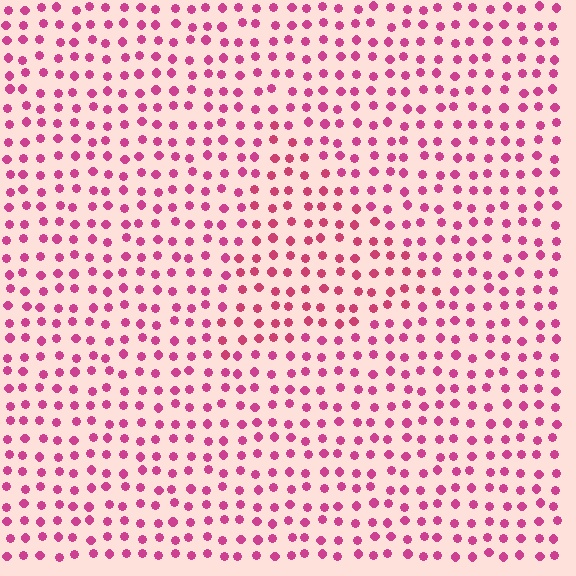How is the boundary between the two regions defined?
The boundary is defined purely by a slight shift in hue (about 14 degrees). Spacing, size, and orientation are identical on both sides.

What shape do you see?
I see a triangle.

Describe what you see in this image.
The image is filled with small magenta elements in a uniform arrangement. A triangle-shaped region is visible where the elements are tinted to a slightly different hue, forming a subtle color boundary.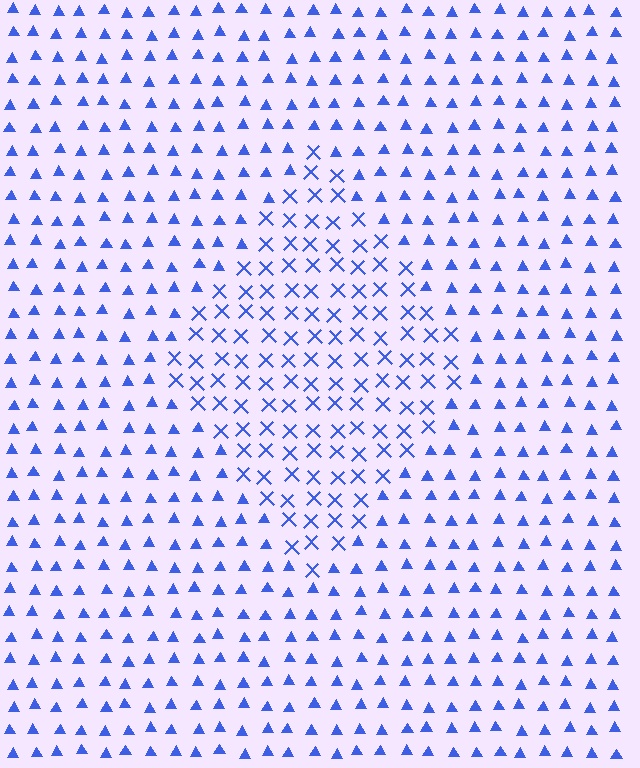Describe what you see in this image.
The image is filled with small blue elements arranged in a uniform grid. A diamond-shaped region contains X marks, while the surrounding area contains triangles. The boundary is defined purely by the change in element shape.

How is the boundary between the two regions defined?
The boundary is defined by a change in element shape: X marks inside vs. triangles outside. All elements share the same color and spacing.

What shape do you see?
I see a diamond.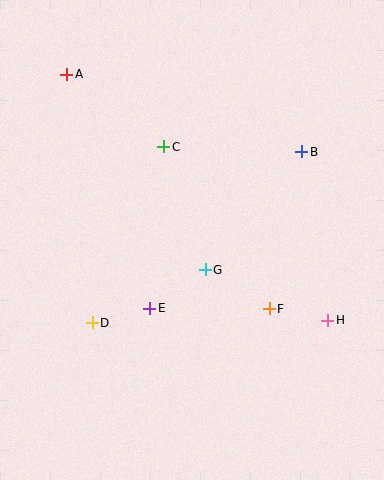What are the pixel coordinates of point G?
Point G is at (205, 270).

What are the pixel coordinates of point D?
Point D is at (92, 323).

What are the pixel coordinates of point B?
Point B is at (302, 152).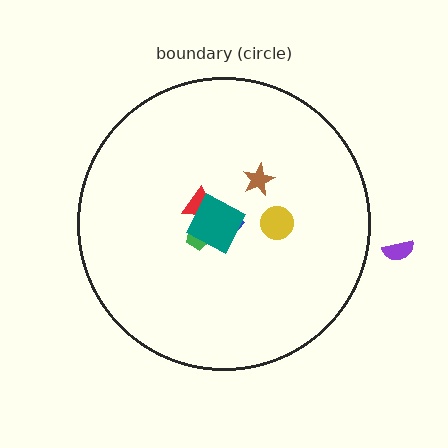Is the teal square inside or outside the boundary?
Inside.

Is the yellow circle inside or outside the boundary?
Inside.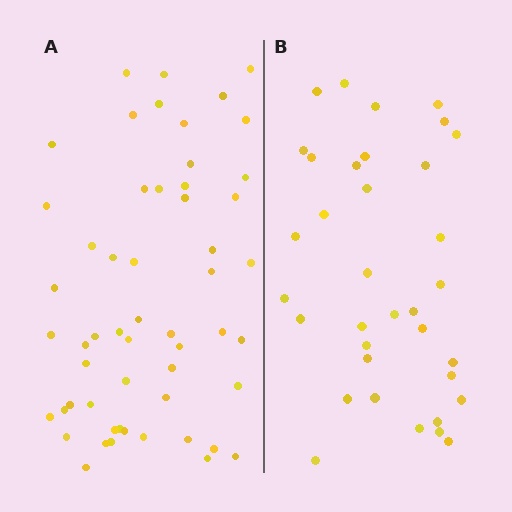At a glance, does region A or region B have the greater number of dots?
Region A (the left region) has more dots.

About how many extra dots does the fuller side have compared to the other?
Region A has approximately 20 more dots than region B.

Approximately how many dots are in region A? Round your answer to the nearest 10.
About 60 dots. (The exact count is 55, which rounds to 60.)